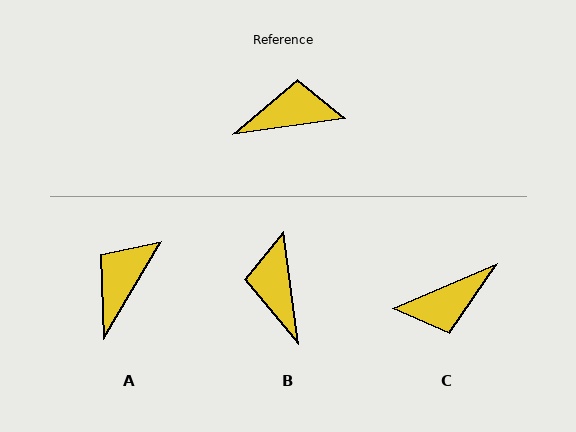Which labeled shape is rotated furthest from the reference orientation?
C, about 165 degrees away.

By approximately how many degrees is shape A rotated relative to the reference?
Approximately 51 degrees counter-clockwise.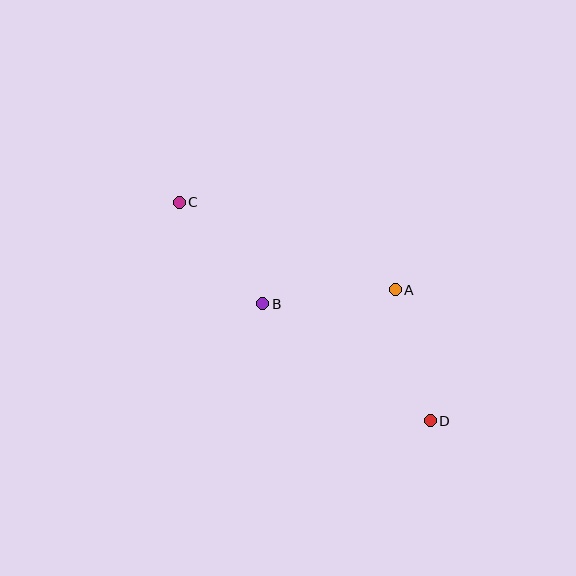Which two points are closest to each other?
Points B and C are closest to each other.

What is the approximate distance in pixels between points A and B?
The distance between A and B is approximately 133 pixels.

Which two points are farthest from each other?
Points C and D are farthest from each other.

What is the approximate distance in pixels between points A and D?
The distance between A and D is approximately 136 pixels.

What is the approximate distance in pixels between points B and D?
The distance between B and D is approximately 204 pixels.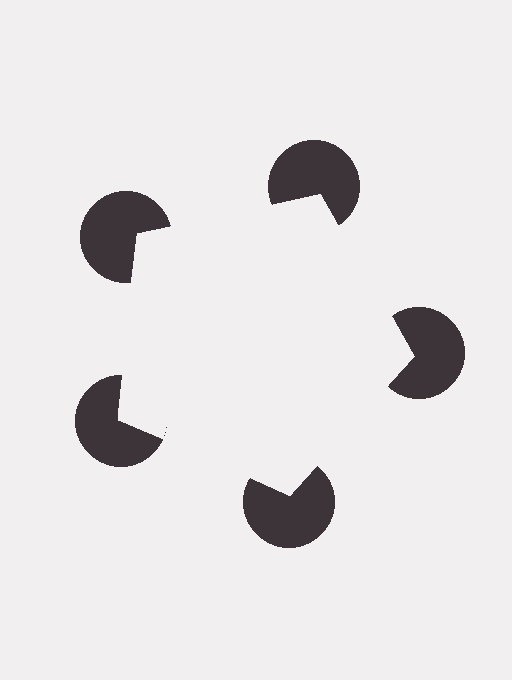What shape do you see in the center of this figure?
An illusory pentagon — its edges are inferred from the aligned wedge cuts in the pac-man discs, not physically drawn.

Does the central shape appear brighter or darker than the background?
It typically appears slightly brighter than the background, even though no actual brightness change is drawn.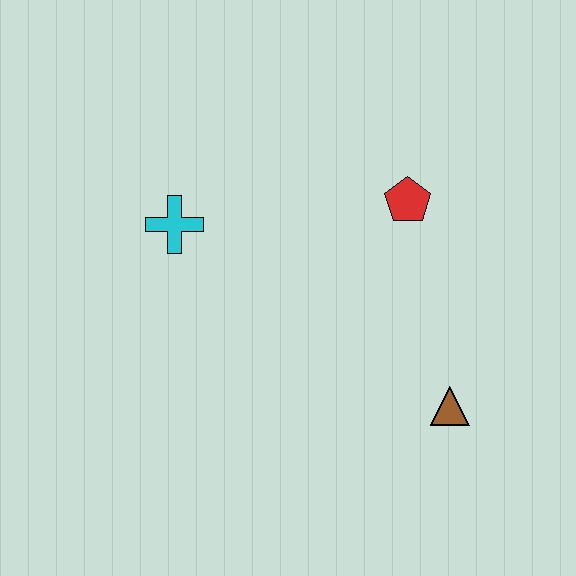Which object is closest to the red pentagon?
The brown triangle is closest to the red pentagon.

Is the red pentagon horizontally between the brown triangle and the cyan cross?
Yes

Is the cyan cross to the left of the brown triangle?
Yes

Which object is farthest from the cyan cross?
The brown triangle is farthest from the cyan cross.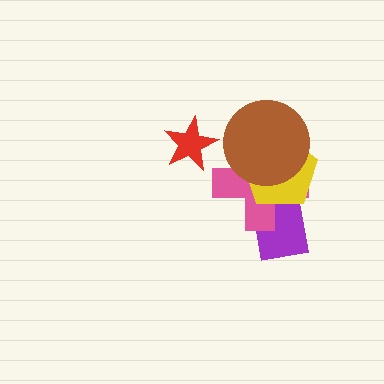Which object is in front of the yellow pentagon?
The brown circle is in front of the yellow pentagon.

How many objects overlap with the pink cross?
3 objects overlap with the pink cross.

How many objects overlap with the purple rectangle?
2 objects overlap with the purple rectangle.